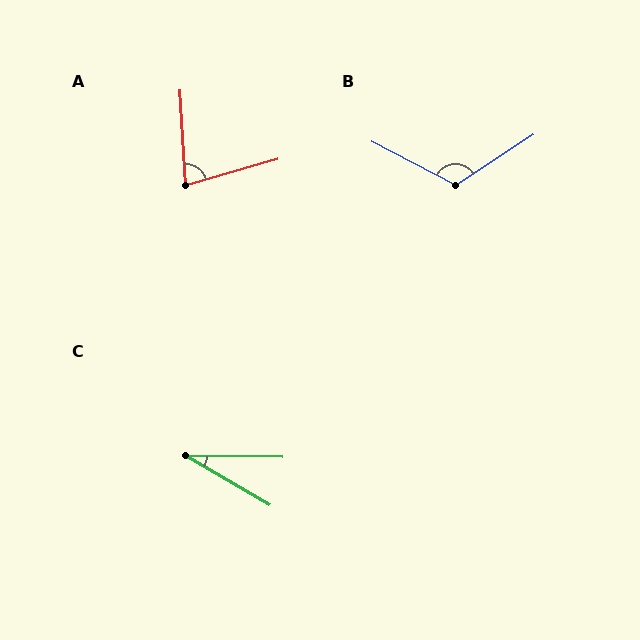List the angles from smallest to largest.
C (29°), A (77°), B (119°).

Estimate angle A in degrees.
Approximately 77 degrees.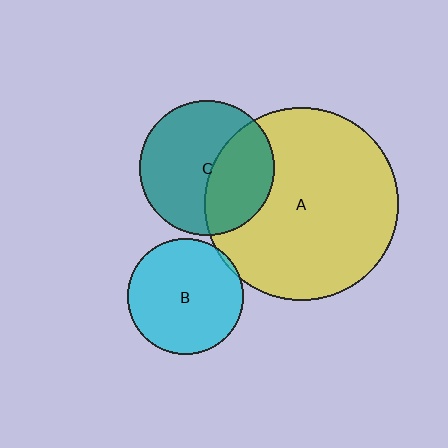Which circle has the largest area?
Circle A (yellow).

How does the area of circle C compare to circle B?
Approximately 1.4 times.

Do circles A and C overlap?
Yes.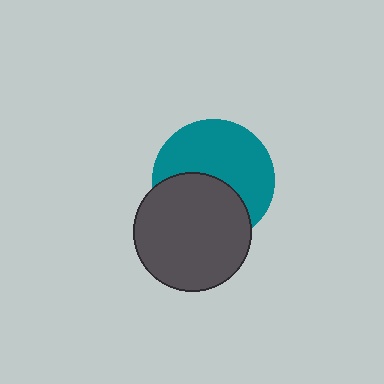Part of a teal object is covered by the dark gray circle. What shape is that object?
It is a circle.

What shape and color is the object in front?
The object in front is a dark gray circle.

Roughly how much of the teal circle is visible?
About half of it is visible (roughly 57%).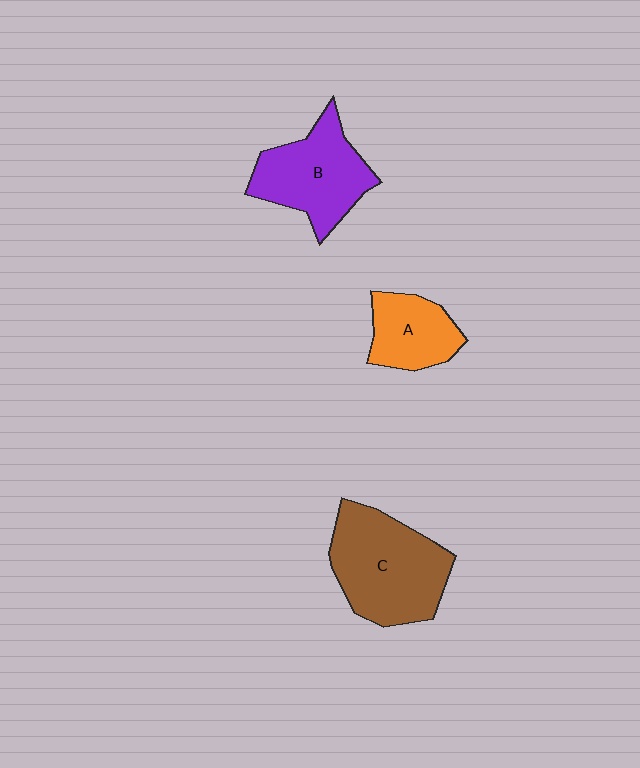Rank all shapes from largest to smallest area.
From largest to smallest: C (brown), B (purple), A (orange).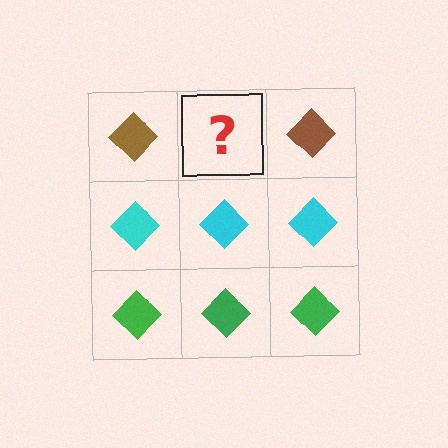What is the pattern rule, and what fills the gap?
The rule is that each row has a consistent color. The gap should be filled with a brown diamond.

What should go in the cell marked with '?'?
The missing cell should contain a brown diamond.